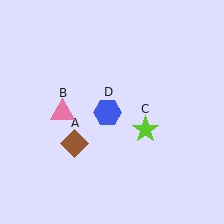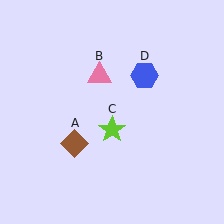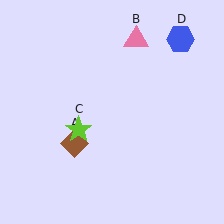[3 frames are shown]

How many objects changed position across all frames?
3 objects changed position: pink triangle (object B), lime star (object C), blue hexagon (object D).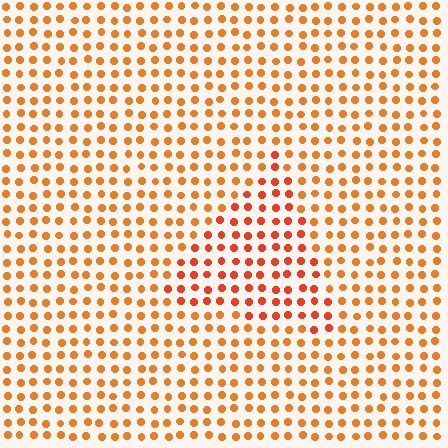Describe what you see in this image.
The image is filled with small orange elements in a uniform arrangement. A triangle-shaped region is visible where the elements are tinted to a slightly different hue, forming a subtle color boundary.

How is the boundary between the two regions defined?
The boundary is defined purely by a slight shift in hue (about 21 degrees). Spacing, size, and orientation are identical on both sides.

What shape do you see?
I see a triangle.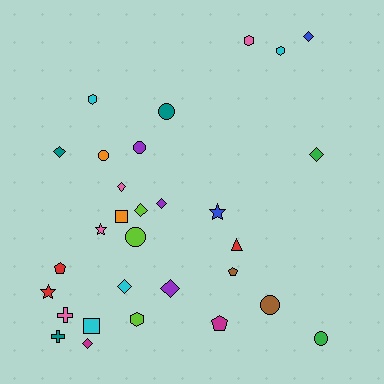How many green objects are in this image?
There are 2 green objects.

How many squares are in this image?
There are 2 squares.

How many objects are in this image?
There are 30 objects.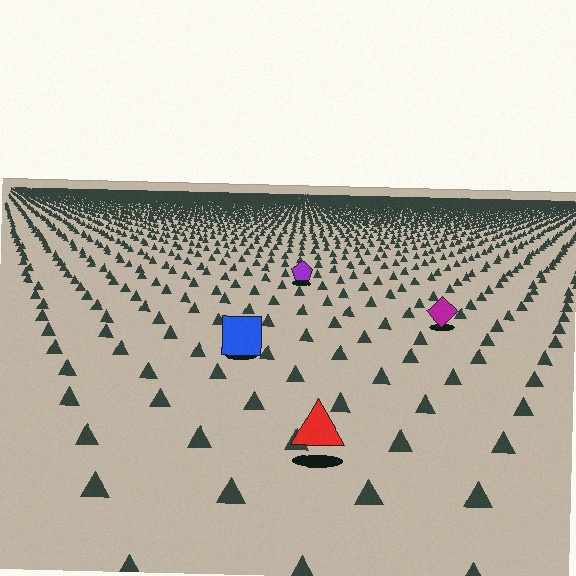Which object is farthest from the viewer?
The purple pentagon is farthest from the viewer. It appears smaller and the ground texture around it is denser.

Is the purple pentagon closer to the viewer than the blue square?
No. The blue square is closer — you can tell from the texture gradient: the ground texture is coarser near it.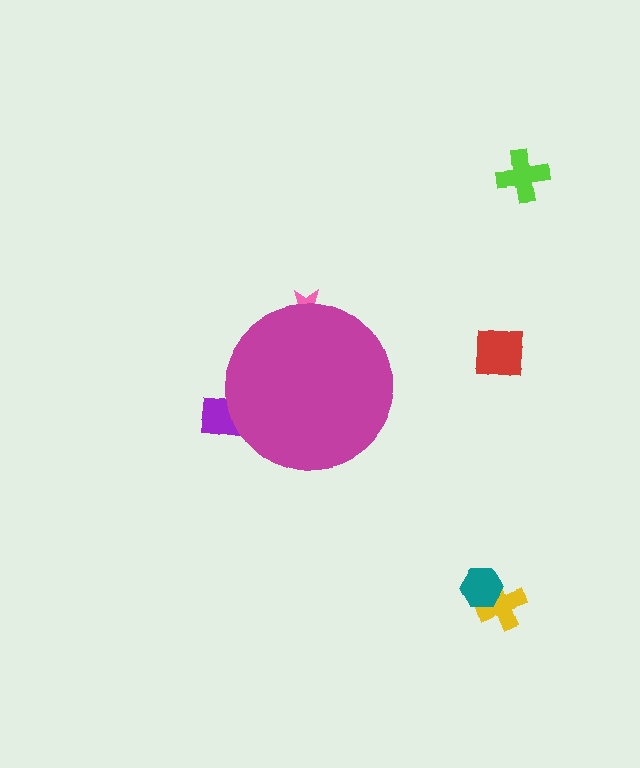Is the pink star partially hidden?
Yes, the pink star is partially hidden behind the magenta circle.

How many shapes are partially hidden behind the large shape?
2 shapes are partially hidden.